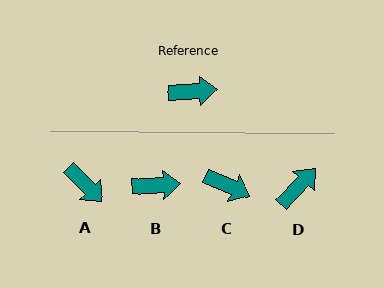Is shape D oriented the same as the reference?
No, it is off by about 43 degrees.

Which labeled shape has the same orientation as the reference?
B.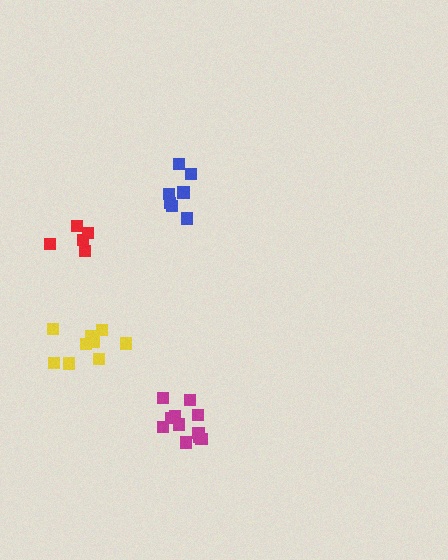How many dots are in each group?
Group 1: 9 dots, Group 2: 7 dots, Group 3: 5 dots, Group 4: 11 dots (32 total).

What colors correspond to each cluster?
The clusters are colored: yellow, blue, red, magenta.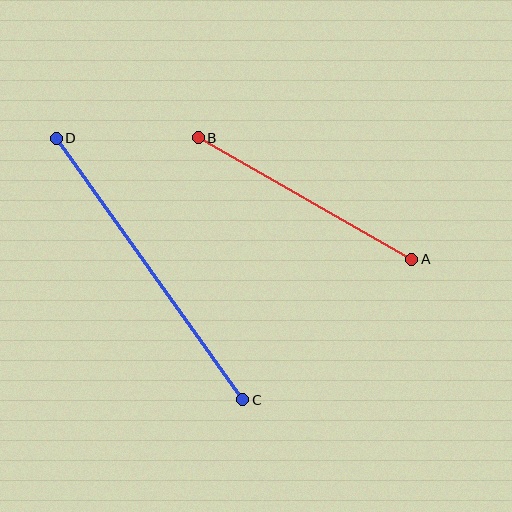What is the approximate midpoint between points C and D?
The midpoint is at approximately (150, 269) pixels.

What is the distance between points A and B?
The distance is approximately 246 pixels.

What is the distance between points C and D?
The distance is approximately 321 pixels.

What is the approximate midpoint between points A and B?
The midpoint is at approximately (305, 199) pixels.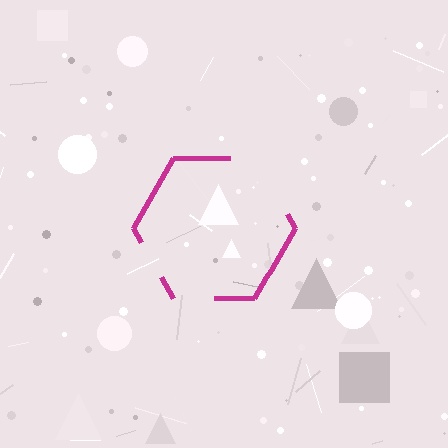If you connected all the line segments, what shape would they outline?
They would outline a hexagon.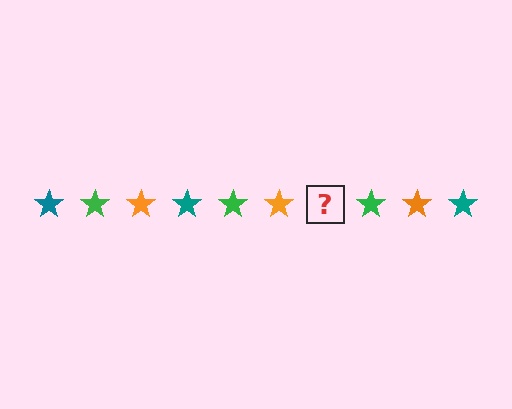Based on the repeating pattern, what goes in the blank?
The blank should be a teal star.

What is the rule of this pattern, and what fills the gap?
The rule is that the pattern cycles through teal, green, orange stars. The gap should be filled with a teal star.